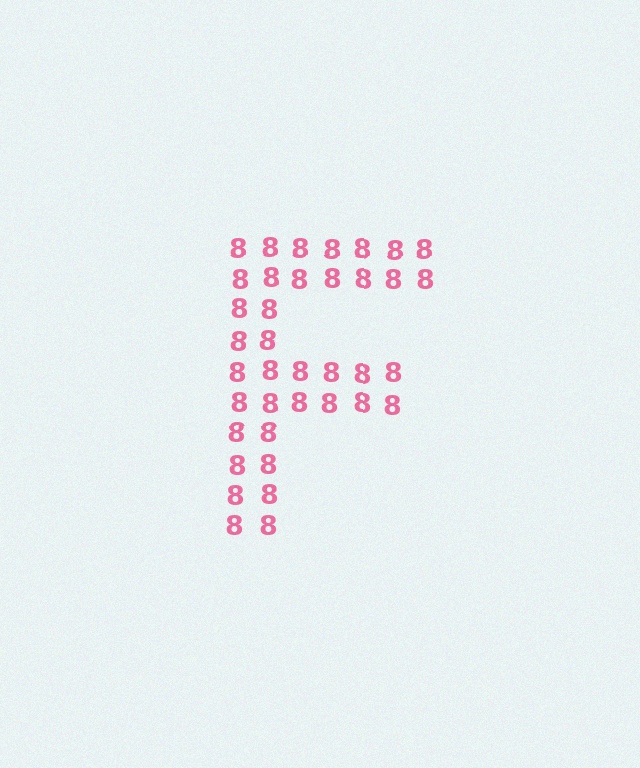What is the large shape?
The large shape is the letter F.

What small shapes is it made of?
It is made of small digit 8's.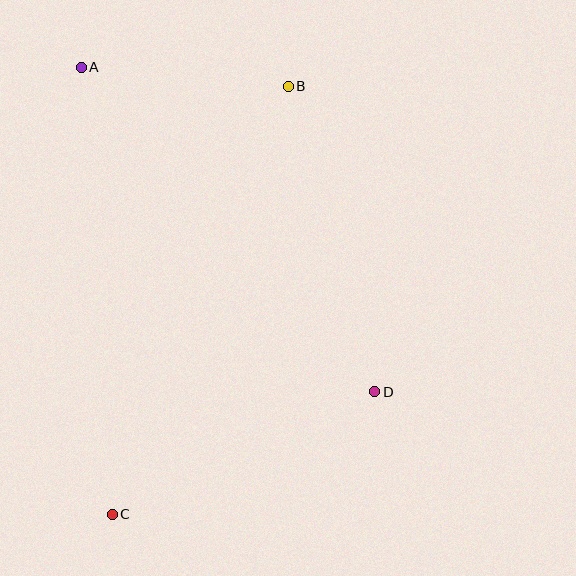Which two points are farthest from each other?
Points B and C are farthest from each other.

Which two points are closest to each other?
Points A and B are closest to each other.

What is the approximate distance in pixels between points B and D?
The distance between B and D is approximately 318 pixels.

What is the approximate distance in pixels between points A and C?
The distance between A and C is approximately 448 pixels.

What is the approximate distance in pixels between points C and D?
The distance between C and D is approximately 290 pixels.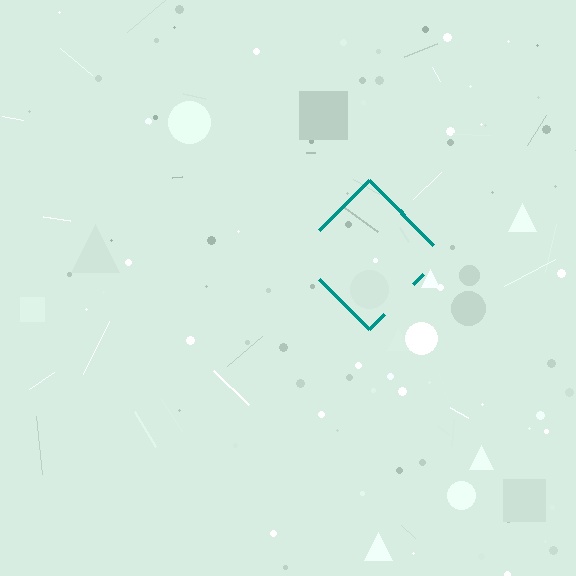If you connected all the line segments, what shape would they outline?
They would outline a diamond.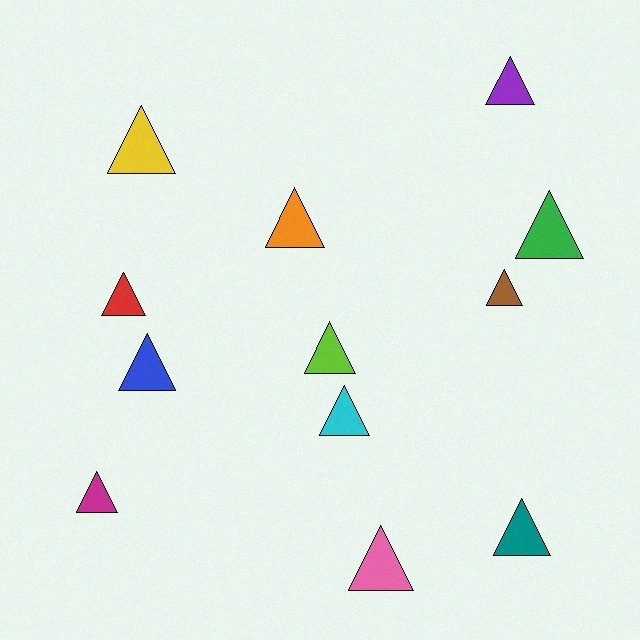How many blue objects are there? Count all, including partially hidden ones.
There is 1 blue object.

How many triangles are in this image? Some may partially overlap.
There are 12 triangles.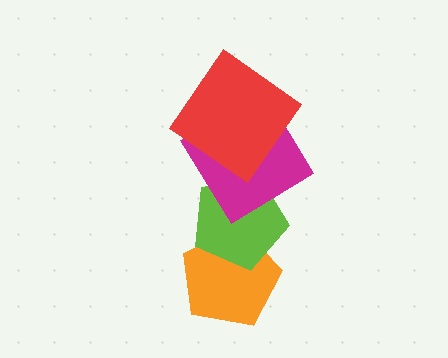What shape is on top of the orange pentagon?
The lime pentagon is on top of the orange pentagon.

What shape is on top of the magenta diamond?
The red diamond is on top of the magenta diamond.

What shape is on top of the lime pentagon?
The magenta diamond is on top of the lime pentagon.